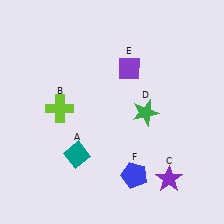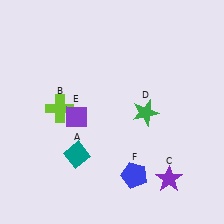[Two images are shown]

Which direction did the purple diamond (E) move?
The purple diamond (E) moved left.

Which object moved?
The purple diamond (E) moved left.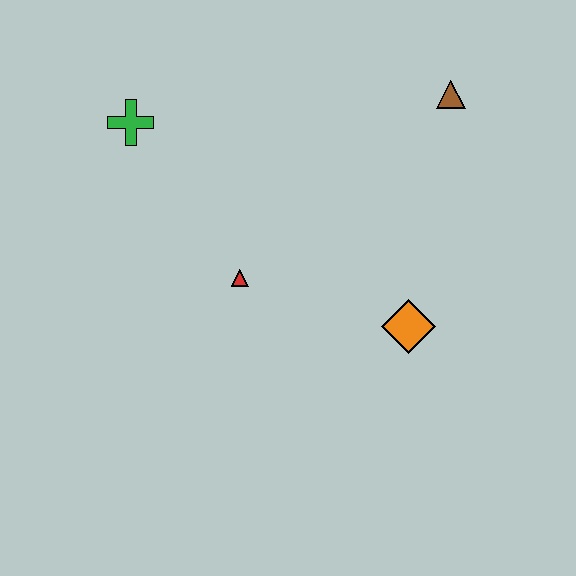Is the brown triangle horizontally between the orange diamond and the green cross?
No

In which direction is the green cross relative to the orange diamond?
The green cross is to the left of the orange diamond.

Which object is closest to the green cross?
The red triangle is closest to the green cross.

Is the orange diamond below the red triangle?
Yes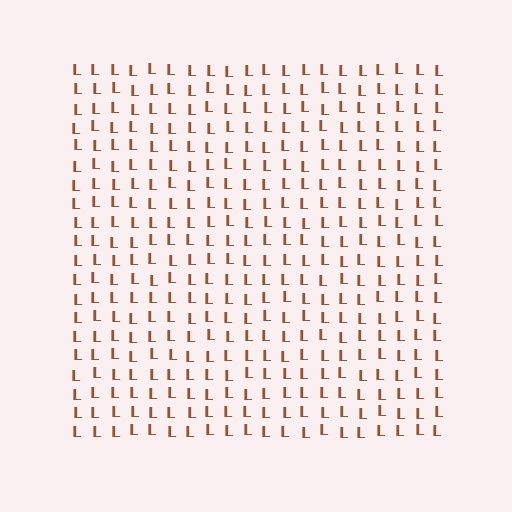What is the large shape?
The large shape is a square.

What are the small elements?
The small elements are letter L's.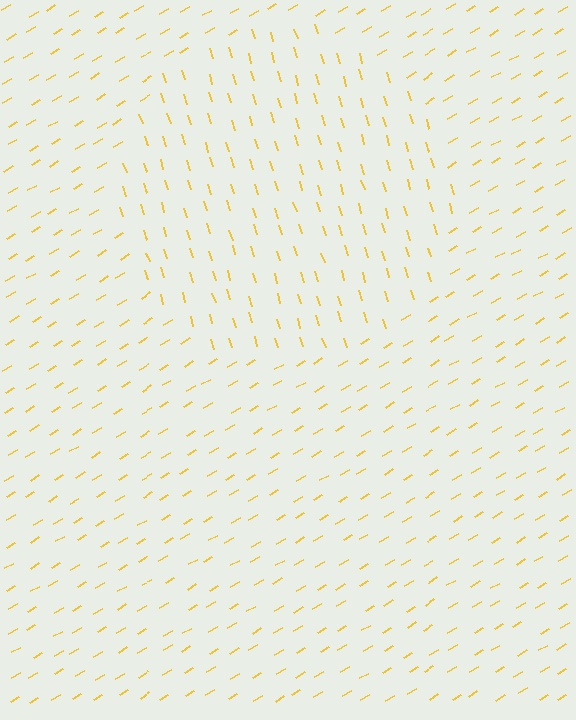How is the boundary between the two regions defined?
The boundary is defined purely by a change in line orientation (approximately 76 degrees difference). All lines are the same color and thickness.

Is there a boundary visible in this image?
Yes, there is a texture boundary formed by a change in line orientation.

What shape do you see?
I see a circle.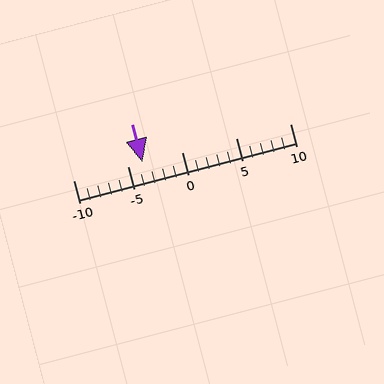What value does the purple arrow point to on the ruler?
The purple arrow points to approximately -4.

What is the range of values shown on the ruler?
The ruler shows values from -10 to 10.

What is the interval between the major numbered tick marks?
The major tick marks are spaced 5 units apart.